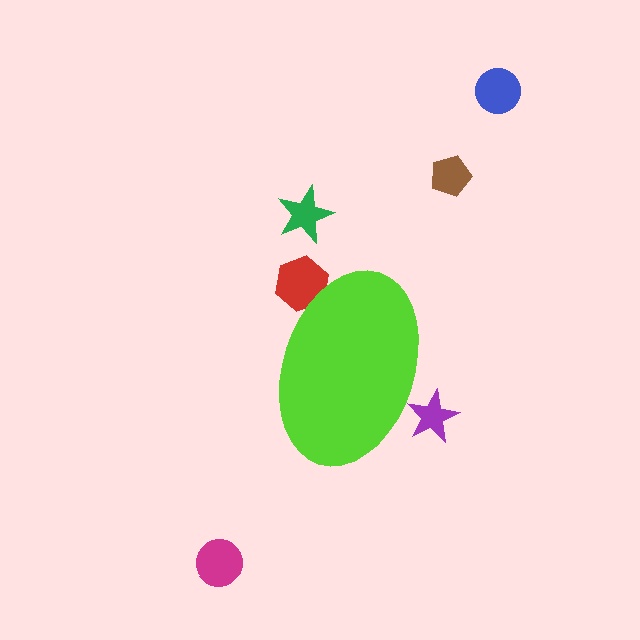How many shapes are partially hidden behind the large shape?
2 shapes are partially hidden.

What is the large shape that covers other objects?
A lime ellipse.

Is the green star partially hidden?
No, the green star is fully visible.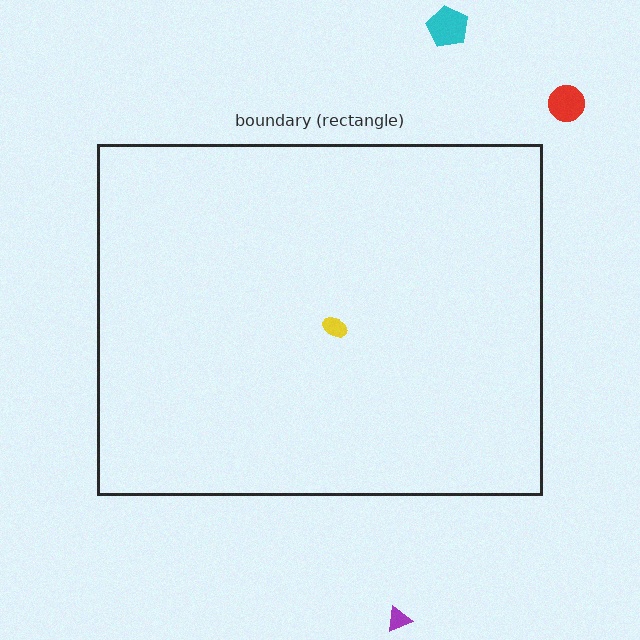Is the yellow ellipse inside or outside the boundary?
Inside.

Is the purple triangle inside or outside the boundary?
Outside.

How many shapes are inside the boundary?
1 inside, 3 outside.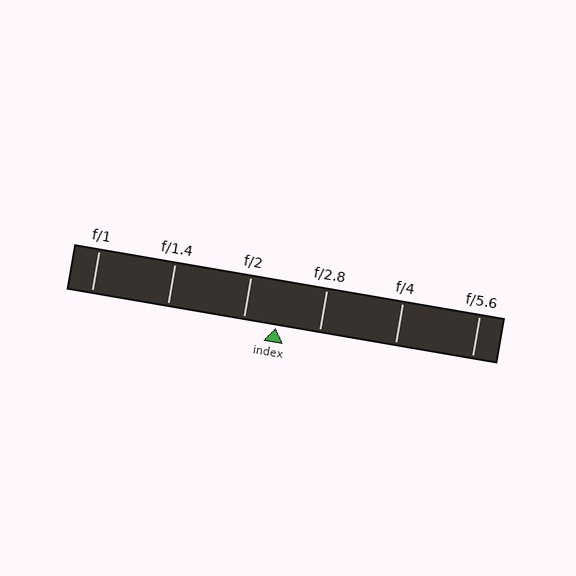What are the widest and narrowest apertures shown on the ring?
The widest aperture shown is f/1 and the narrowest is f/5.6.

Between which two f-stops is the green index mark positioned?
The index mark is between f/2 and f/2.8.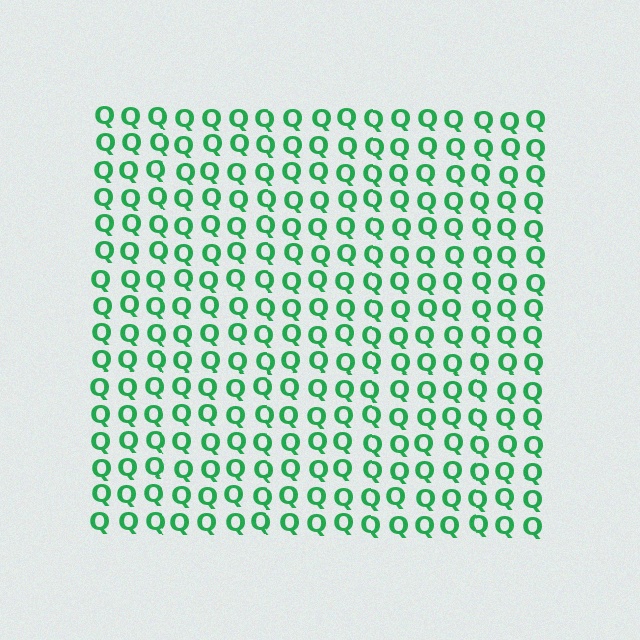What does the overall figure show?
The overall figure shows a square.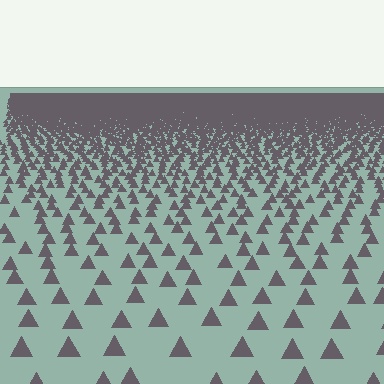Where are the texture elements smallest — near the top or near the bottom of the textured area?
Near the top.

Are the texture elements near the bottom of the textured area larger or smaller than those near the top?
Larger. Near the bottom, elements are closer to the viewer and appear at a bigger on-screen size.